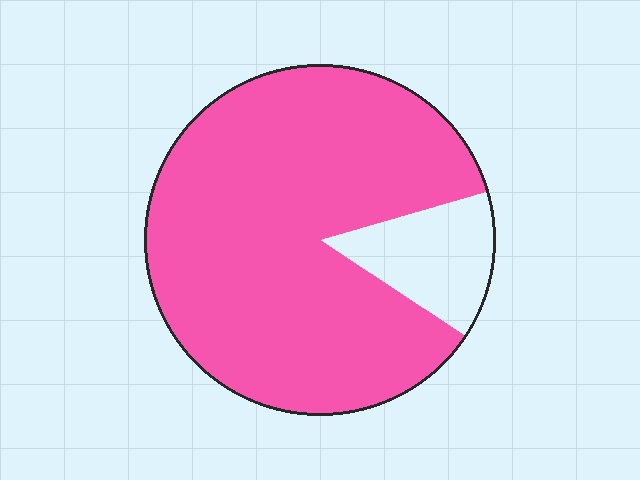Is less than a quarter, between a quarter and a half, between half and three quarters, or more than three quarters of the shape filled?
More than three quarters.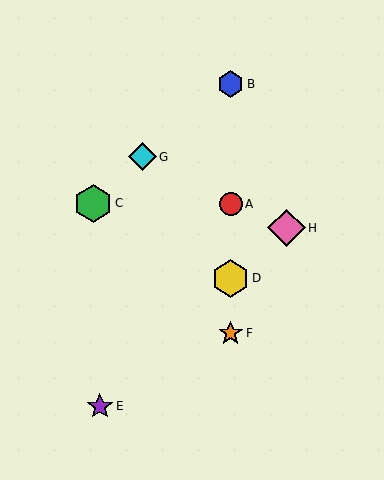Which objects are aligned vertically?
Objects A, B, D, F are aligned vertically.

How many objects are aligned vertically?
4 objects (A, B, D, F) are aligned vertically.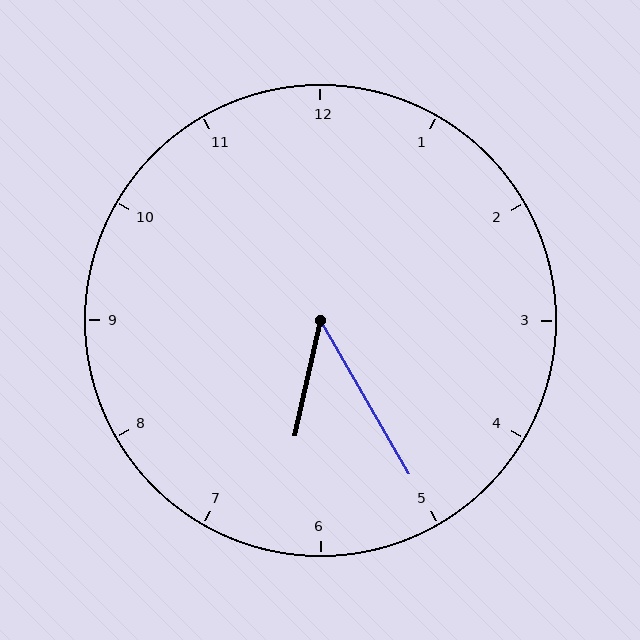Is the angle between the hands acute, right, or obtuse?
It is acute.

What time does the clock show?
6:25.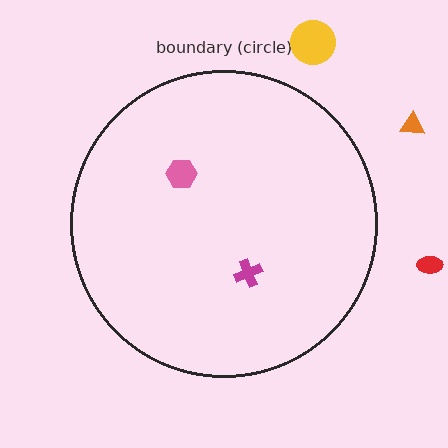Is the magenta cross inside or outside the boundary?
Inside.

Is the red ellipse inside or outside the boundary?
Outside.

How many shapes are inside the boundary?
2 inside, 3 outside.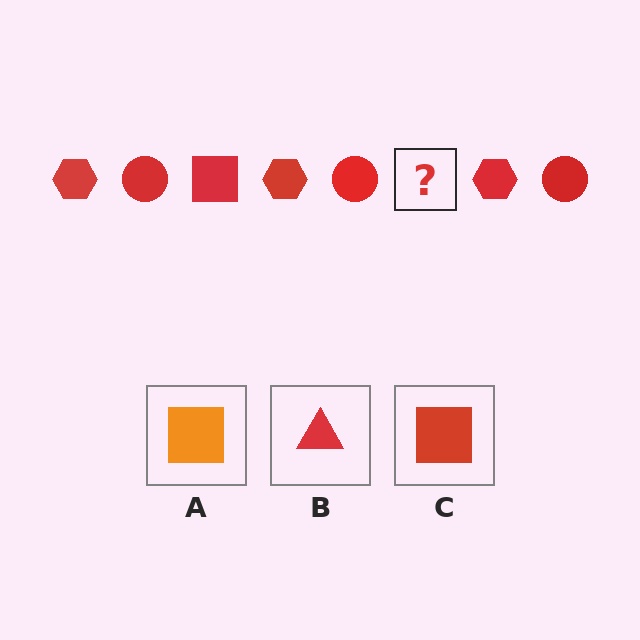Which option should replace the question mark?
Option C.